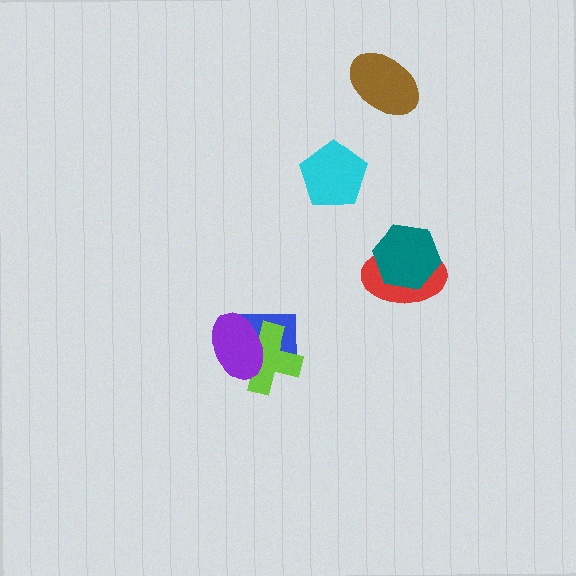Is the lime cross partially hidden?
Yes, it is partially covered by another shape.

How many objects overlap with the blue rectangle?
2 objects overlap with the blue rectangle.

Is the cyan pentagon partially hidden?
No, no other shape covers it.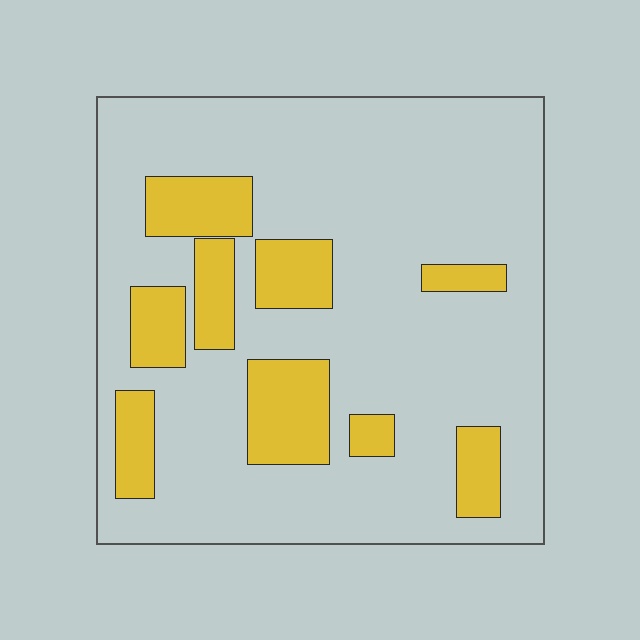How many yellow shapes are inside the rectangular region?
9.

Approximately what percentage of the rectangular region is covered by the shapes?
Approximately 20%.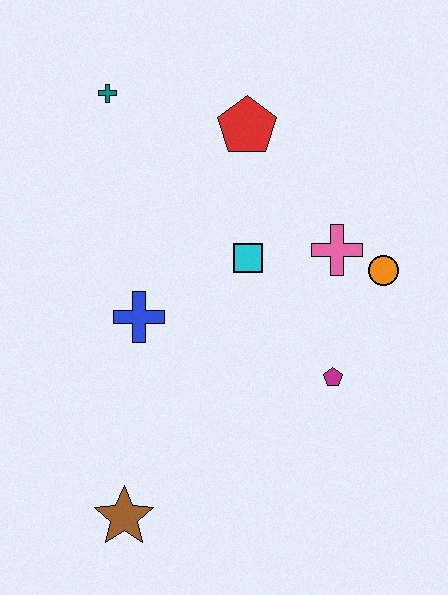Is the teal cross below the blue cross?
No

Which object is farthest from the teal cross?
The brown star is farthest from the teal cross.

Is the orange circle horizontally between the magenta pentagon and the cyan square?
No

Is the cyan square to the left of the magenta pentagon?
Yes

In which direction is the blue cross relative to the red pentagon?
The blue cross is below the red pentagon.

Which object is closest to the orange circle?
The pink cross is closest to the orange circle.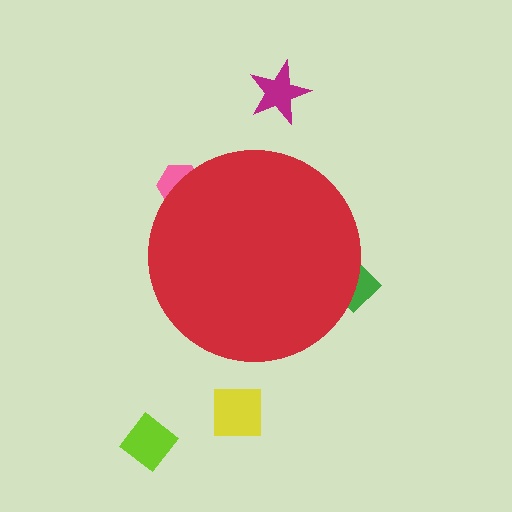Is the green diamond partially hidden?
Yes, the green diamond is partially hidden behind the red circle.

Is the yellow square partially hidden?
No, the yellow square is fully visible.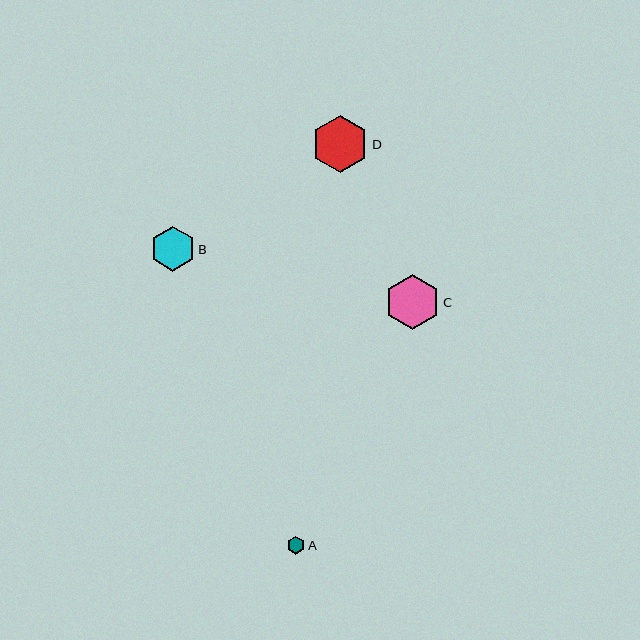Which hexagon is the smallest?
Hexagon A is the smallest with a size of approximately 18 pixels.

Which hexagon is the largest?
Hexagon D is the largest with a size of approximately 57 pixels.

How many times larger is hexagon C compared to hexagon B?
Hexagon C is approximately 1.2 times the size of hexagon B.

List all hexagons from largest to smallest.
From largest to smallest: D, C, B, A.